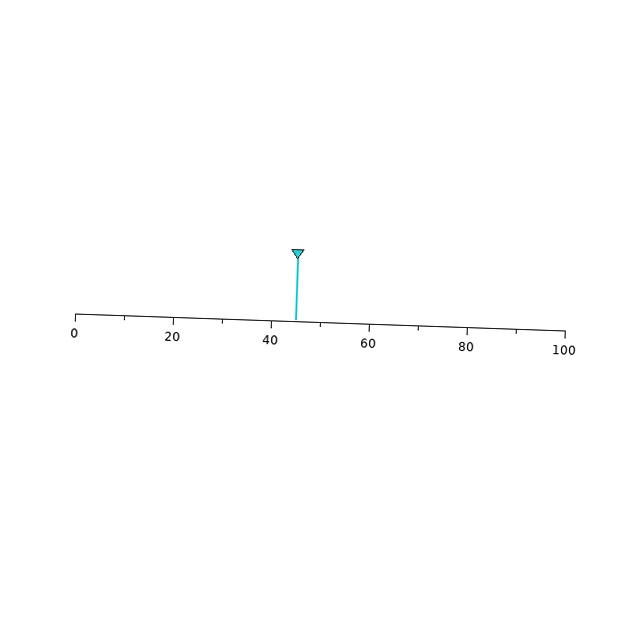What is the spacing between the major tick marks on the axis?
The major ticks are spaced 20 apart.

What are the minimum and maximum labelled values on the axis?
The axis runs from 0 to 100.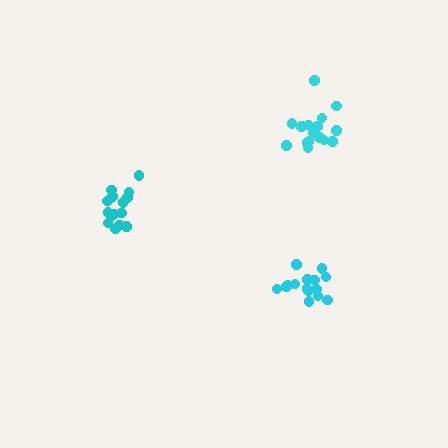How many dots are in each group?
Group 1: 15 dots, Group 2: 16 dots, Group 3: 16 dots (47 total).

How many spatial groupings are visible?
There are 3 spatial groupings.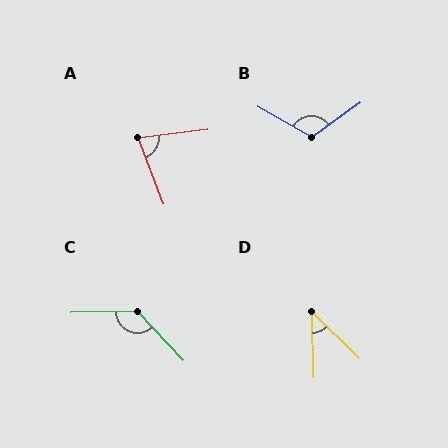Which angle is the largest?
C, at approximately 132 degrees.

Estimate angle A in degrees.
Approximately 75 degrees.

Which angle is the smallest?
D, at approximately 44 degrees.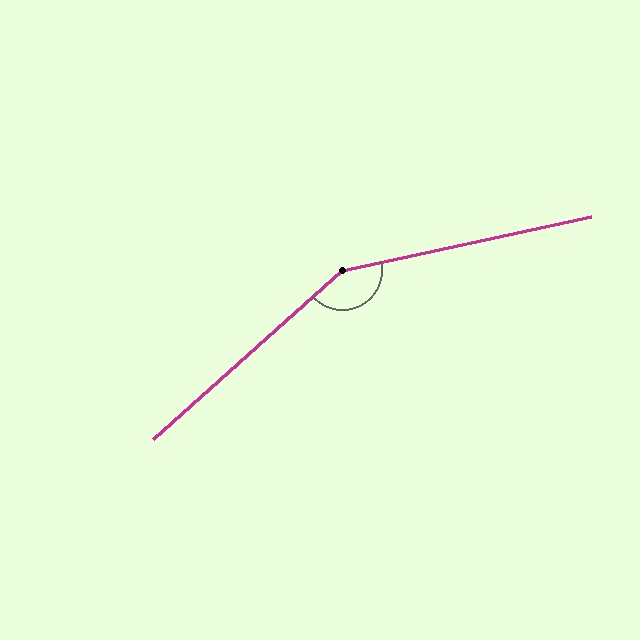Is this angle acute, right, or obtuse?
It is obtuse.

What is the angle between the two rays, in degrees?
Approximately 150 degrees.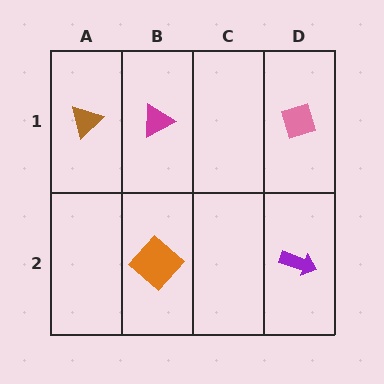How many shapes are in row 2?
2 shapes.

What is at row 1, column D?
A pink diamond.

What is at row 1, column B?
A magenta triangle.